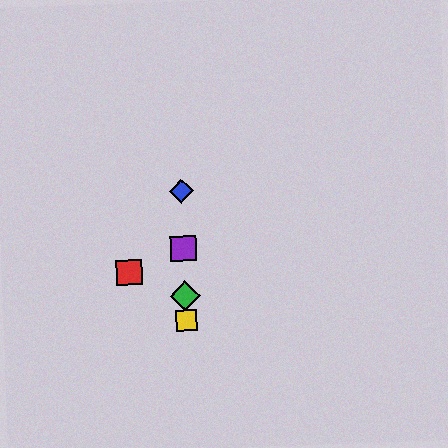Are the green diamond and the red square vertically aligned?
No, the green diamond is at x≈185 and the red square is at x≈129.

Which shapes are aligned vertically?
The blue diamond, the green diamond, the yellow square, the purple square are aligned vertically.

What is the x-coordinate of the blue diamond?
The blue diamond is at x≈181.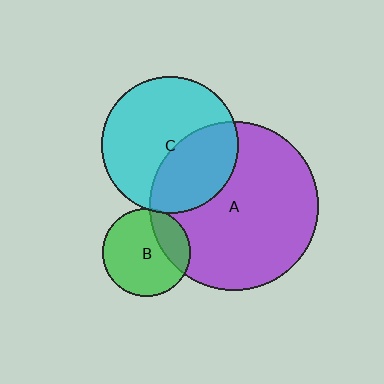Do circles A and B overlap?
Yes.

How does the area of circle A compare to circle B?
Approximately 3.7 times.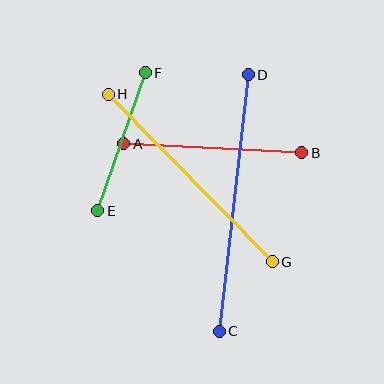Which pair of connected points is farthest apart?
Points C and D are farthest apart.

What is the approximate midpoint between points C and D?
The midpoint is at approximately (234, 203) pixels.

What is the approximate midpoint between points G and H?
The midpoint is at approximately (190, 178) pixels.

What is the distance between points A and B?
The distance is approximately 178 pixels.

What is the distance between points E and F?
The distance is approximately 146 pixels.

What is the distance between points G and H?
The distance is approximately 234 pixels.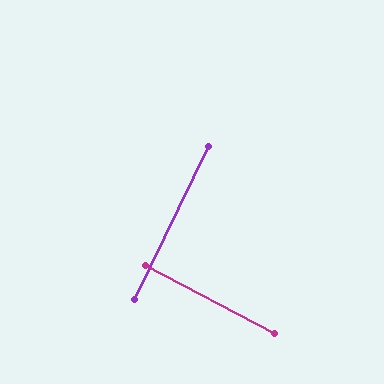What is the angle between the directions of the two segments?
Approximately 88 degrees.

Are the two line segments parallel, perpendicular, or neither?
Perpendicular — they meet at approximately 88°.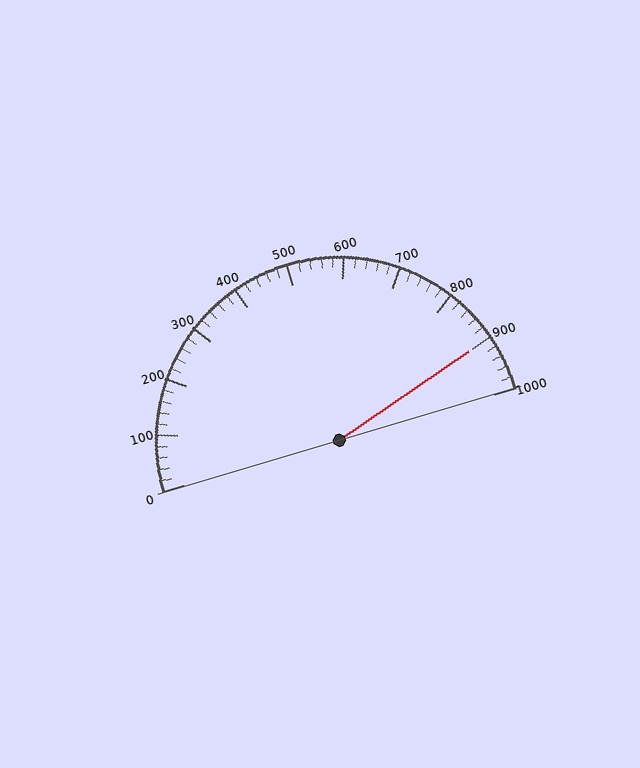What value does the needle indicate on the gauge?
The needle indicates approximately 900.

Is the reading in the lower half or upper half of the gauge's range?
The reading is in the upper half of the range (0 to 1000).